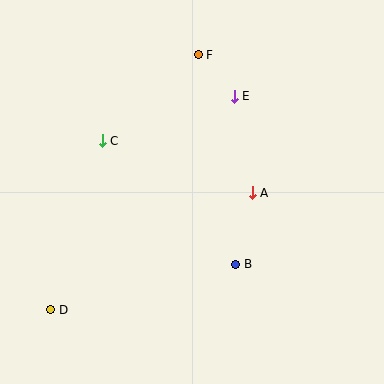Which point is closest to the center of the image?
Point A at (252, 193) is closest to the center.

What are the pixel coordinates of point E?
Point E is at (234, 96).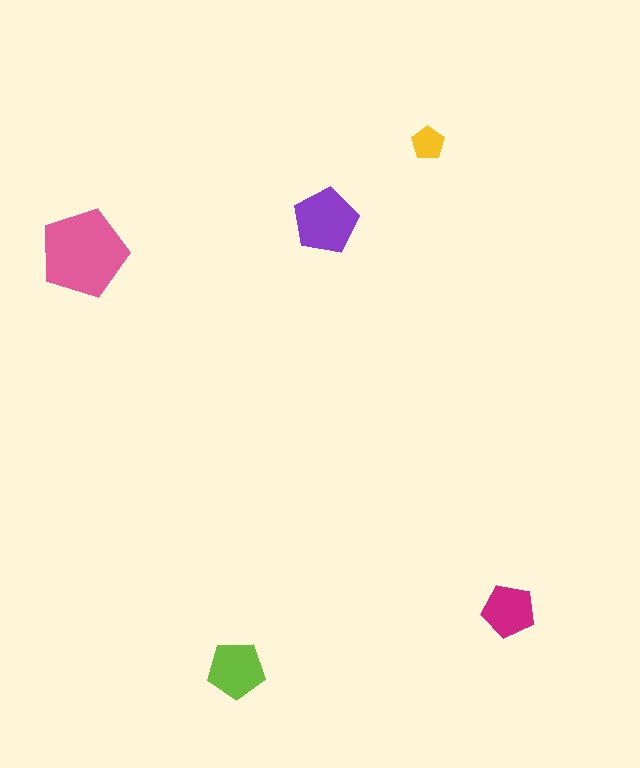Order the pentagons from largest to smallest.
the pink one, the purple one, the lime one, the magenta one, the yellow one.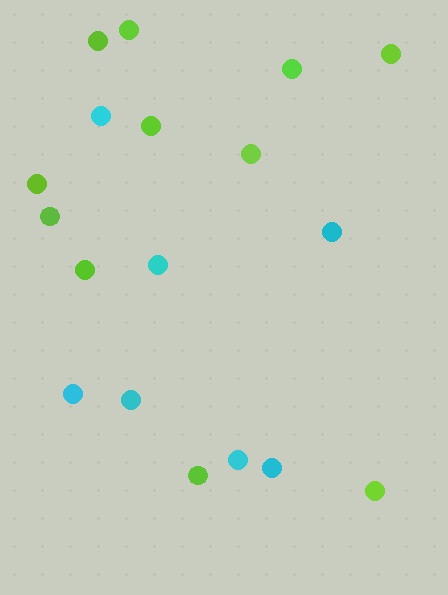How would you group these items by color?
There are 2 groups: one group of cyan circles (7) and one group of lime circles (11).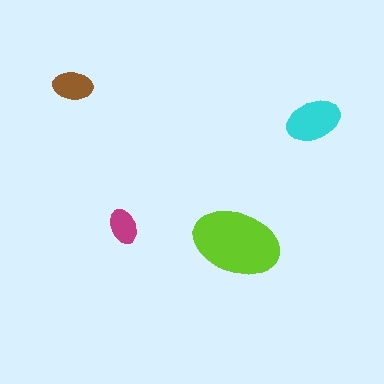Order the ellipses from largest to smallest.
the lime one, the cyan one, the brown one, the magenta one.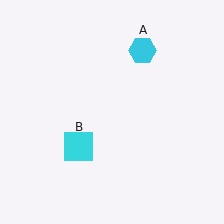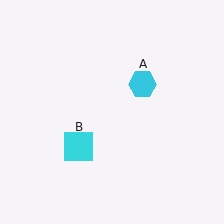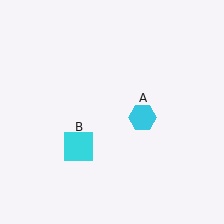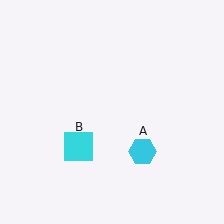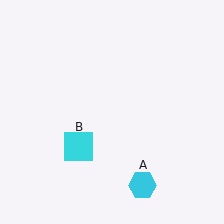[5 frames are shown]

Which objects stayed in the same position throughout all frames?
Cyan square (object B) remained stationary.